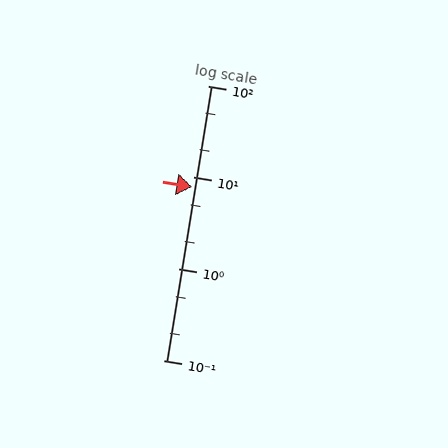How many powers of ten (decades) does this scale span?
The scale spans 3 decades, from 0.1 to 100.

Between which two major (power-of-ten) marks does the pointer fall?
The pointer is between 1 and 10.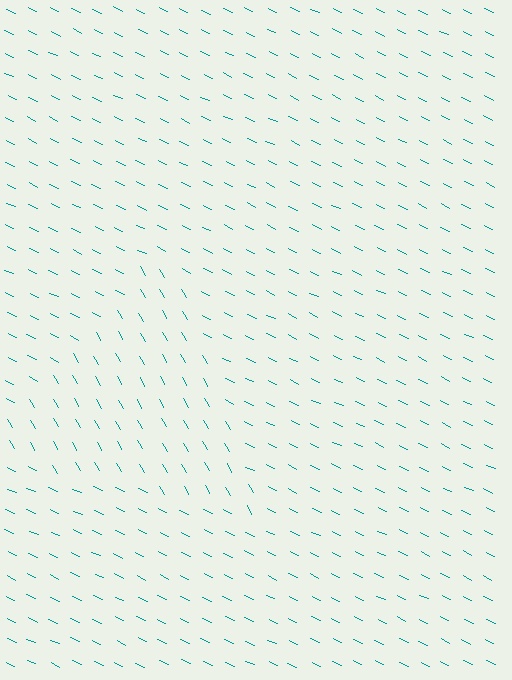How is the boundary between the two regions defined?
The boundary is defined purely by a change in line orientation (approximately 35 degrees difference). All lines are the same color and thickness.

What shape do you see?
I see a triangle.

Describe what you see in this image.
The image is filled with small teal line segments. A triangle region in the image has lines oriented differently from the surrounding lines, creating a visible texture boundary.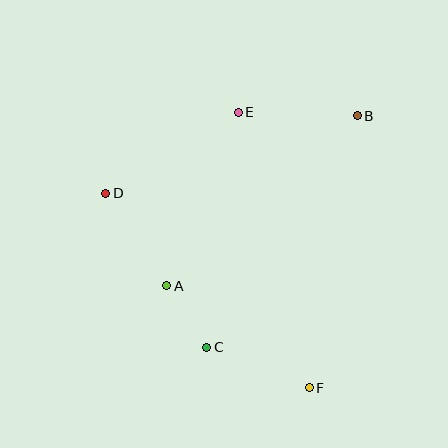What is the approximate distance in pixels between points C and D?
The distance between C and D is approximately 184 pixels.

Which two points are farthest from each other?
Points E and F are farthest from each other.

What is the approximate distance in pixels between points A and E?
The distance between A and E is approximately 188 pixels.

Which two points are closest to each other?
Points A and C are closest to each other.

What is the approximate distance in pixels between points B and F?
The distance between B and F is approximately 276 pixels.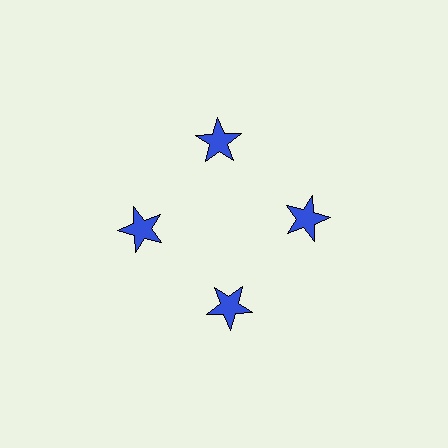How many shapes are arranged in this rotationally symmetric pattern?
There are 4 shapes, arranged in 4 groups of 1.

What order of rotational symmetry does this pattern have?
This pattern has 4-fold rotational symmetry.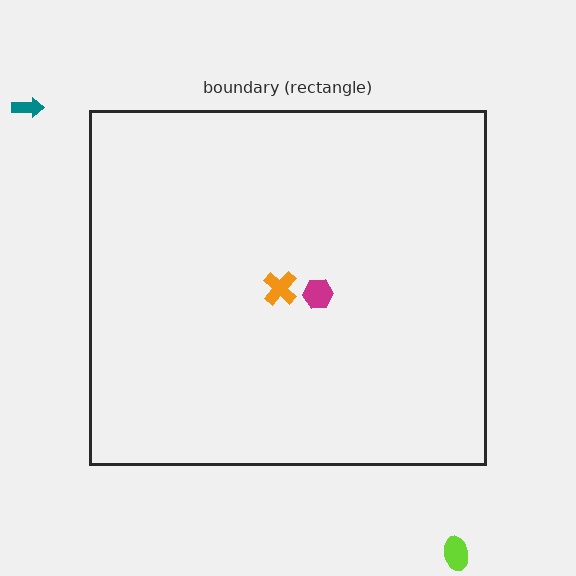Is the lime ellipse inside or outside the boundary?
Outside.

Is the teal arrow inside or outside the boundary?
Outside.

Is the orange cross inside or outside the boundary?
Inside.